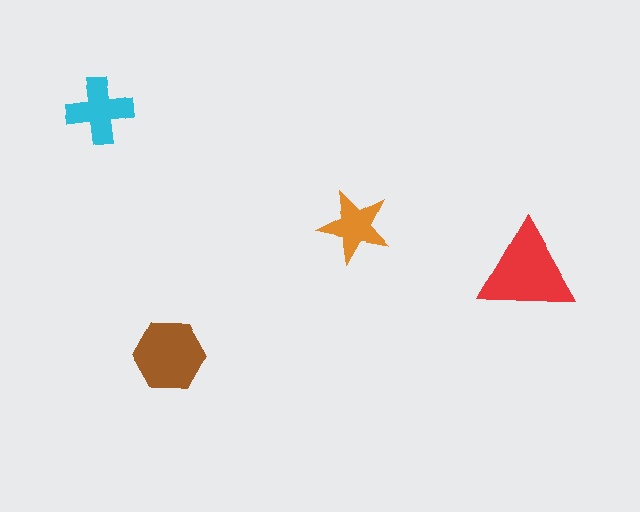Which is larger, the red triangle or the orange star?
The red triangle.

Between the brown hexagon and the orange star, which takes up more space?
The brown hexagon.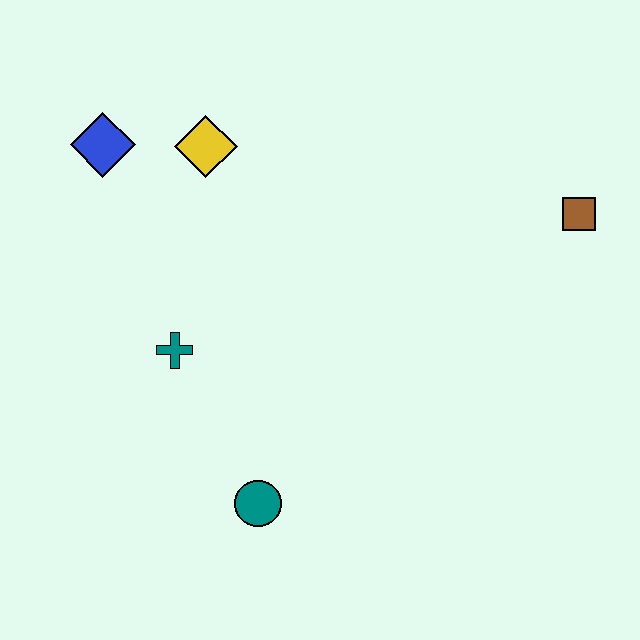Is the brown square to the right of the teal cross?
Yes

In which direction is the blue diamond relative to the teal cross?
The blue diamond is above the teal cross.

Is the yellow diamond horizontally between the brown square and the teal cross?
Yes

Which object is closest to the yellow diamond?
The blue diamond is closest to the yellow diamond.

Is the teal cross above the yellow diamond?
No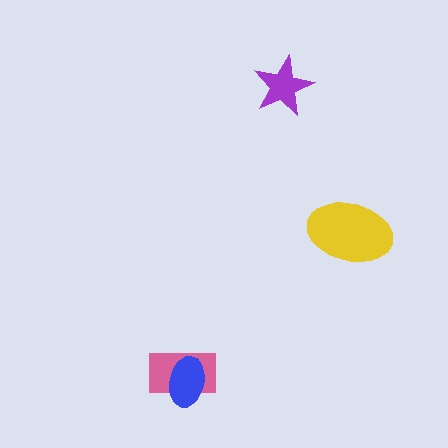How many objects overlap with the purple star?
0 objects overlap with the purple star.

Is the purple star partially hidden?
No, no other shape covers it.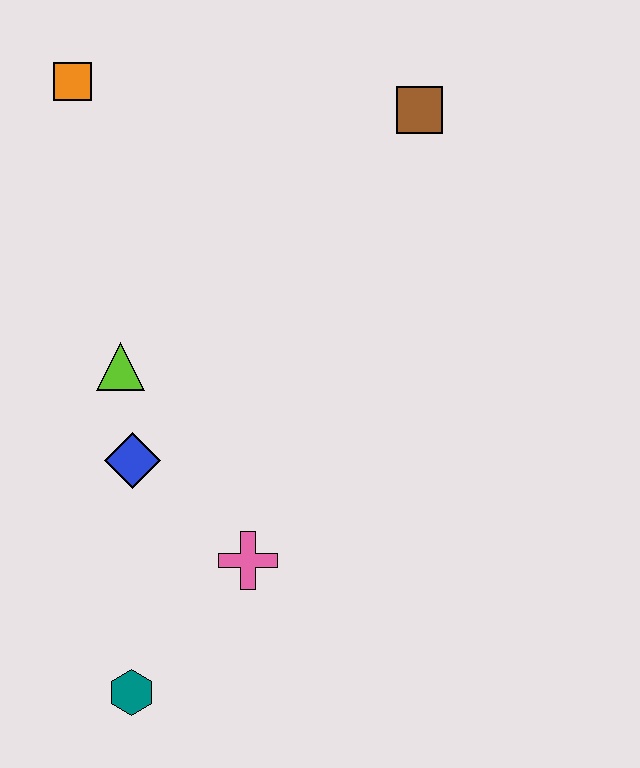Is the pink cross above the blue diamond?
No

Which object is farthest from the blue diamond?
The brown square is farthest from the blue diamond.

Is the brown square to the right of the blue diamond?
Yes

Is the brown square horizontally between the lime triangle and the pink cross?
No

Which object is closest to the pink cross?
The blue diamond is closest to the pink cross.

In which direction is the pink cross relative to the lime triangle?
The pink cross is below the lime triangle.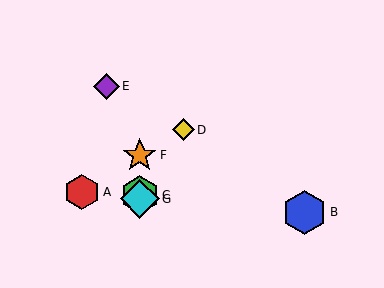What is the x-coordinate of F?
Object F is at x≈140.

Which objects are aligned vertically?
Objects C, F, G are aligned vertically.